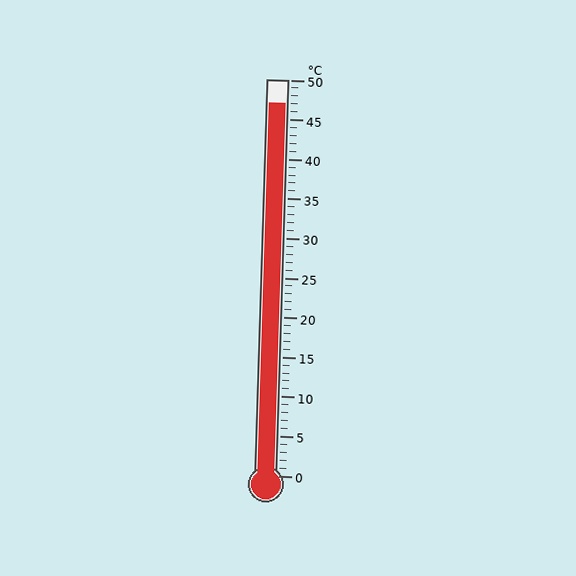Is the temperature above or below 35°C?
The temperature is above 35°C.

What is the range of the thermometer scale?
The thermometer scale ranges from 0°C to 50°C.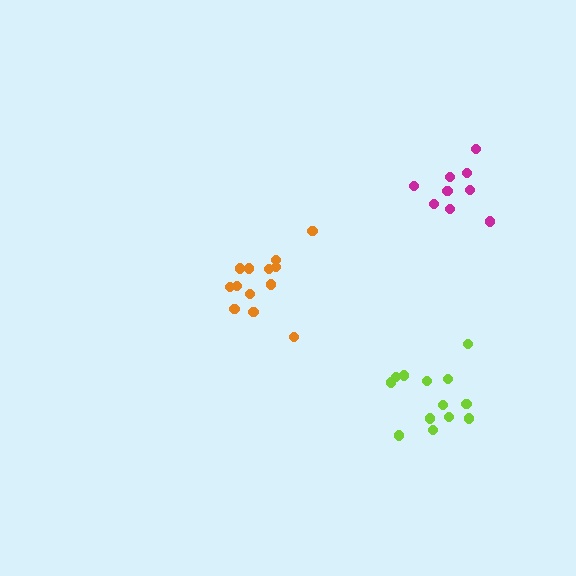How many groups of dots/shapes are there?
There are 3 groups.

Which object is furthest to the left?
The orange cluster is leftmost.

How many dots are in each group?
Group 1: 13 dots, Group 2: 13 dots, Group 3: 9 dots (35 total).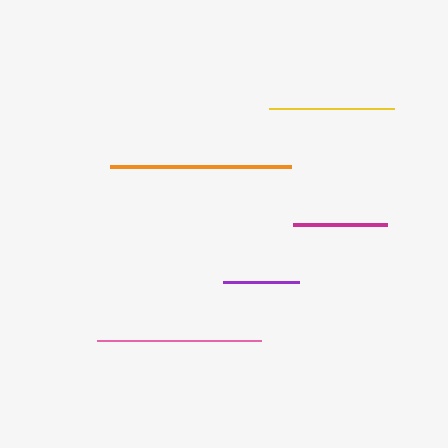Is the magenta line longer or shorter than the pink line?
The pink line is longer than the magenta line.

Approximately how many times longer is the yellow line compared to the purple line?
The yellow line is approximately 1.6 times the length of the purple line.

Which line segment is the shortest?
The purple line is the shortest at approximately 76 pixels.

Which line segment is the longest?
The orange line is the longest at approximately 181 pixels.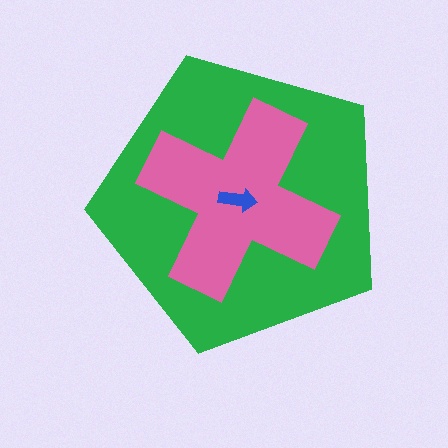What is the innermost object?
The blue arrow.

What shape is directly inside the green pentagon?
The pink cross.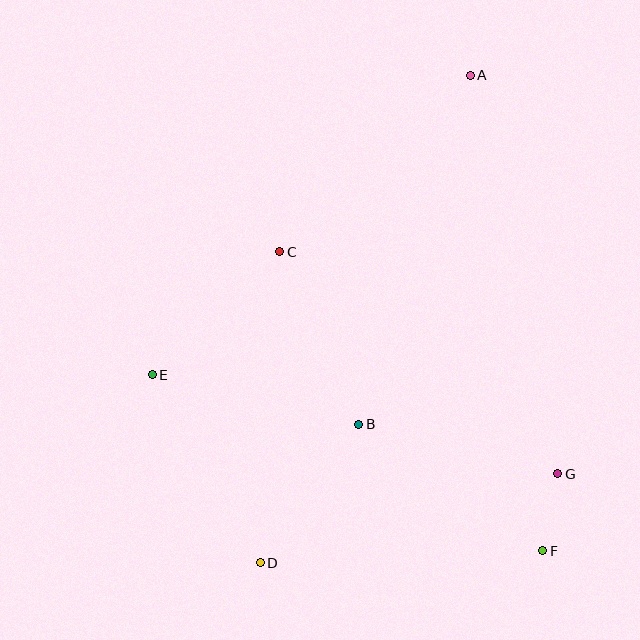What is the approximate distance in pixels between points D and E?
The distance between D and E is approximately 217 pixels.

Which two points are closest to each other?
Points F and G are closest to each other.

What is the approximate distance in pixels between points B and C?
The distance between B and C is approximately 190 pixels.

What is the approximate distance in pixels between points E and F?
The distance between E and F is approximately 429 pixels.